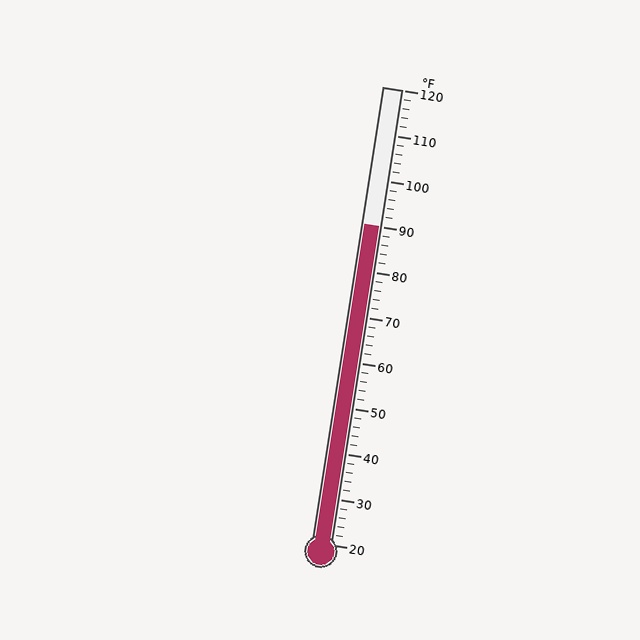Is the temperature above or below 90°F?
The temperature is at 90°F.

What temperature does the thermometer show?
The thermometer shows approximately 90°F.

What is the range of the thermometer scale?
The thermometer scale ranges from 20°F to 120°F.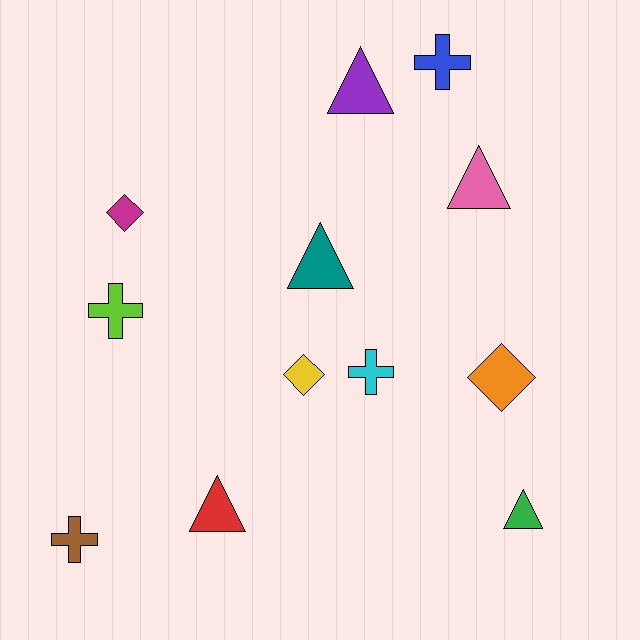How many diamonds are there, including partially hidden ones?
There are 3 diamonds.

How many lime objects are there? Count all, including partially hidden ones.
There is 1 lime object.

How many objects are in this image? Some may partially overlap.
There are 12 objects.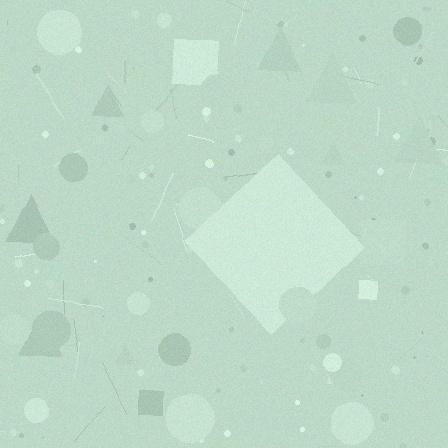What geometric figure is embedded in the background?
A diamond is embedded in the background.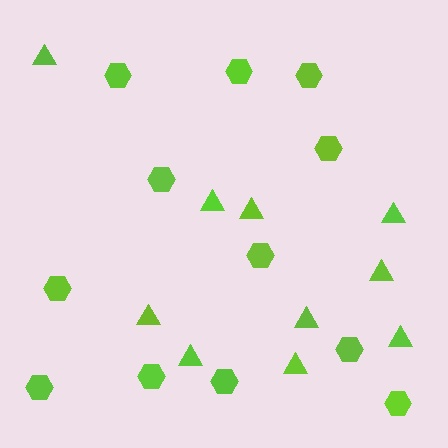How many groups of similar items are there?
There are 2 groups: one group of hexagons (12) and one group of triangles (10).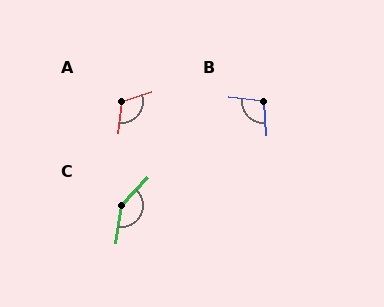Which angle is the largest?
C, at approximately 146 degrees.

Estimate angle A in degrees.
Approximately 115 degrees.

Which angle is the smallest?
B, at approximately 102 degrees.